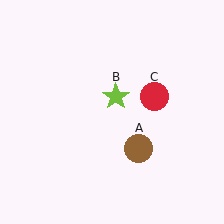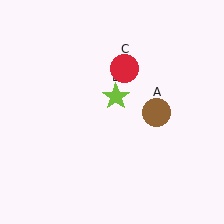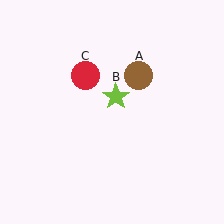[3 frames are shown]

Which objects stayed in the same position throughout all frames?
Lime star (object B) remained stationary.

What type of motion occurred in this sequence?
The brown circle (object A), red circle (object C) rotated counterclockwise around the center of the scene.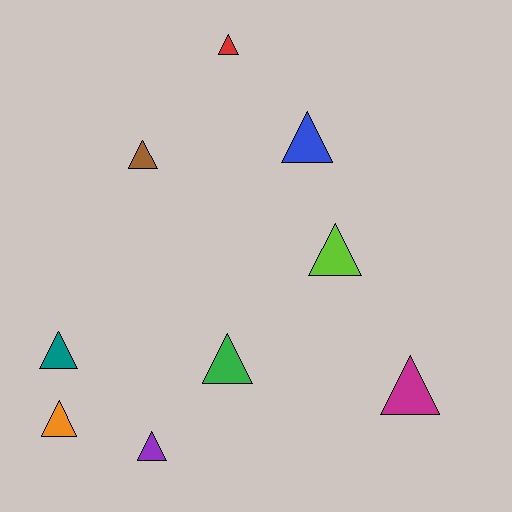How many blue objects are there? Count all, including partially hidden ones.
There is 1 blue object.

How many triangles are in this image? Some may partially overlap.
There are 9 triangles.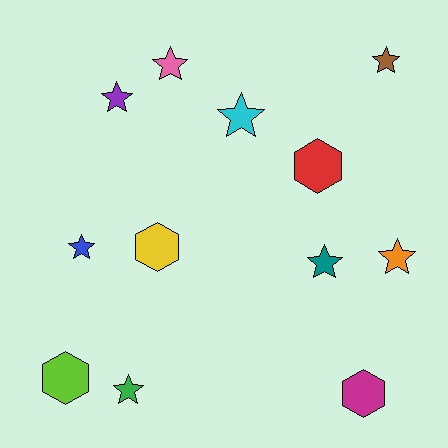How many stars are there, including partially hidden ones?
There are 8 stars.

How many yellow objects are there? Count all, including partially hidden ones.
There is 1 yellow object.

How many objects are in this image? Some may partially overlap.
There are 12 objects.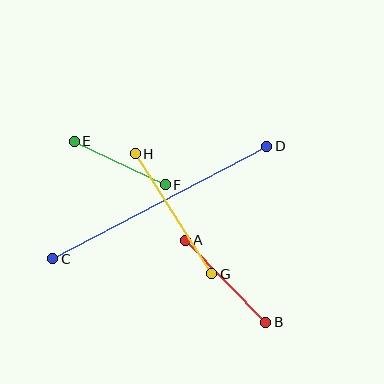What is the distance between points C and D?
The distance is approximately 242 pixels.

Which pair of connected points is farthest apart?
Points C and D are farthest apart.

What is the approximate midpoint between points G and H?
The midpoint is at approximately (173, 214) pixels.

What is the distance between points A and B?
The distance is approximately 115 pixels.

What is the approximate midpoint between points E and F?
The midpoint is at approximately (120, 163) pixels.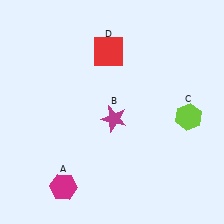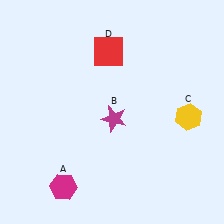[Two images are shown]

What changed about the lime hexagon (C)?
In Image 1, C is lime. In Image 2, it changed to yellow.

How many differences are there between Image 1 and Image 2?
There is 1 difference between the two images.